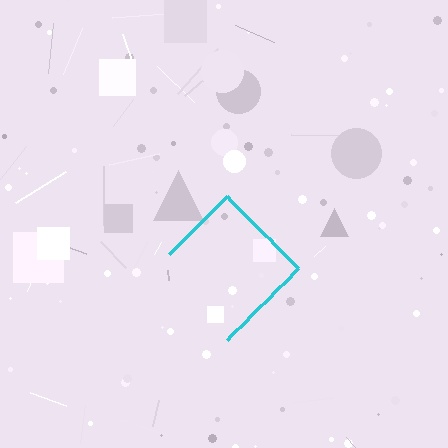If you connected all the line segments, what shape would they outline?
They would outline a diamond.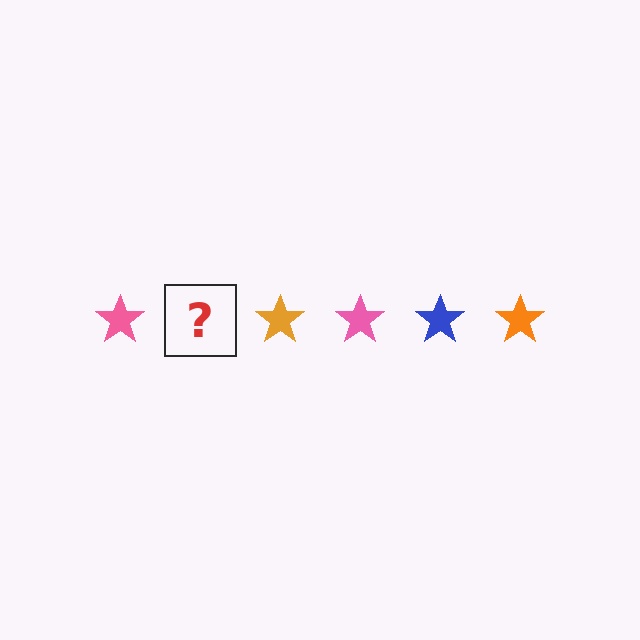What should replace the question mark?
The question mark should be replaced with a blue star.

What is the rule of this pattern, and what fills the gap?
The rule is that the pattern cycles through pink, blue, orange stars. The gap should be filled with a blue star.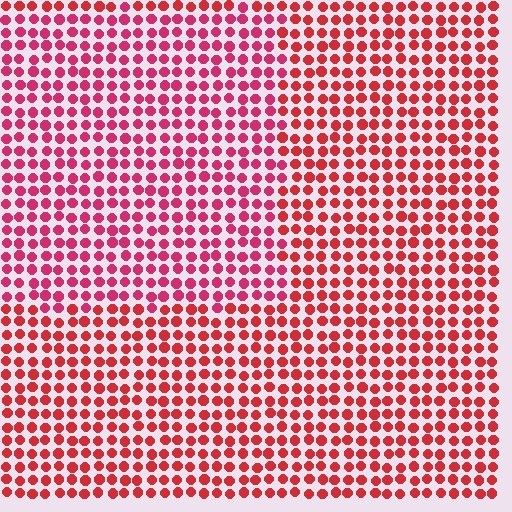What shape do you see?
I see a rectangle.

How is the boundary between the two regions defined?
The boundary is defined purely by a slight shift in hue (about 21 degrees). Spacing, size, and orientation are identical on both sides.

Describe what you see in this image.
The image is filled with small red elements in a uniform arrangement. A rectangle-shaped region is visible where the elements are tinted to a slightly different hue, forming a subtle color boundary.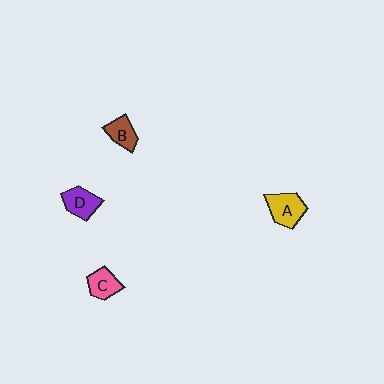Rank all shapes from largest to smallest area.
From largest to smallest: A (yellow), D (purple), C (pink), B (brown).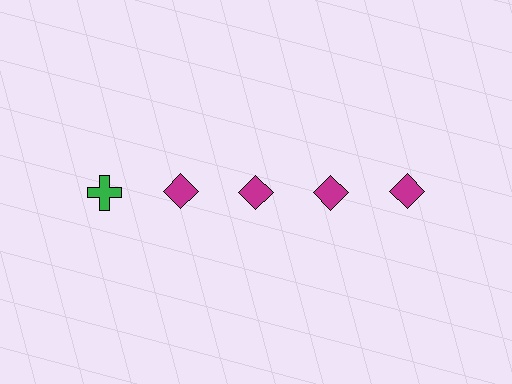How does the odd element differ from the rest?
It differs in both color (green instead of magenta) and shape (cross instead of diamond).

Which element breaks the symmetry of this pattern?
The green cross in the top row, leftmost column breaks the symmetry. All other shapes are magenta diamonds.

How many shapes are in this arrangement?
There are 5 shapes arranged in a grid pattern.